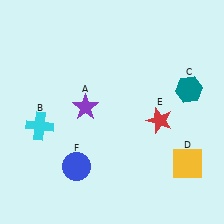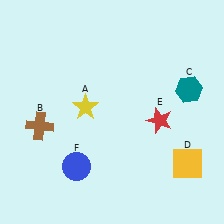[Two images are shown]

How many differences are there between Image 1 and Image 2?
There are 2 differences between the two images.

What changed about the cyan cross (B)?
In Image 1, B is cyan. In Image 2, it changed to brown.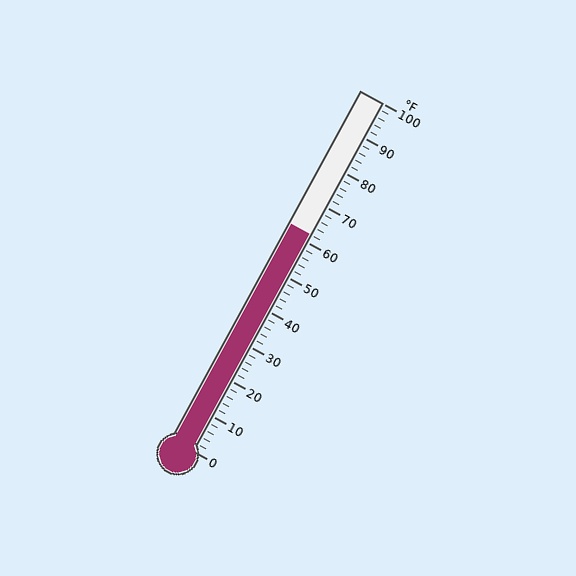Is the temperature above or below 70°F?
The temperature is below 70°F.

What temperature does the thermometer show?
The thermometer shows approximately 62°F.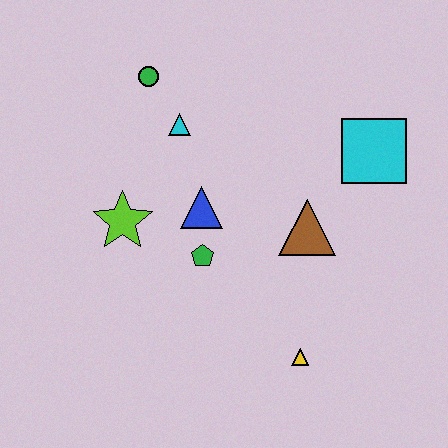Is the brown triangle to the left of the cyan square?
Yes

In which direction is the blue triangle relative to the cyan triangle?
The blue triangle is below the cyan triangle.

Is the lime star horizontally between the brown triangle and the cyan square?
No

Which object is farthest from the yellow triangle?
The green circle is farthest from the yellow triangle.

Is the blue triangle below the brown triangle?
No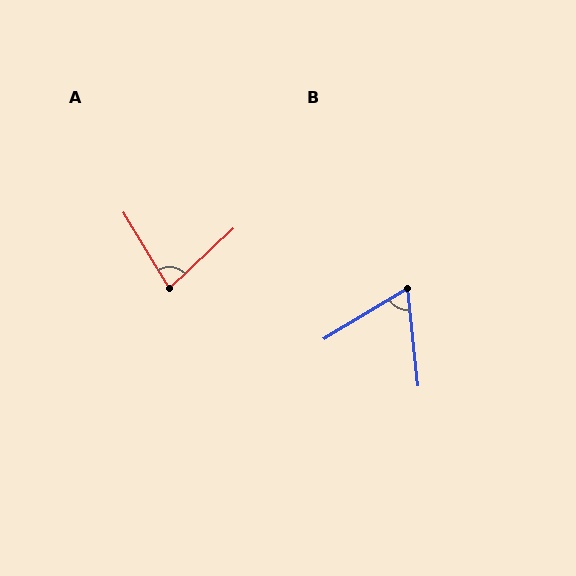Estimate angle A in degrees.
Approximately 78 degrees.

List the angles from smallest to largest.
B (65°), A (78°).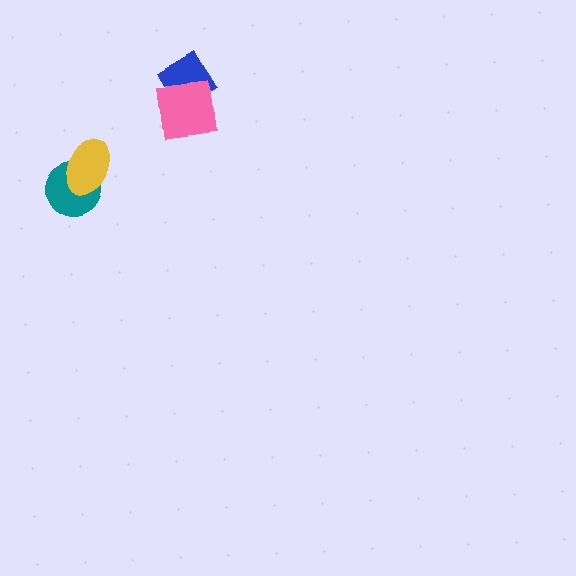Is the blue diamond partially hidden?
Yes, it is partially covered by another shape.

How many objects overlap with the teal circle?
1 object overlaps with the teal circle.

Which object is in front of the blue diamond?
The pink square is in front of the blue diamond.